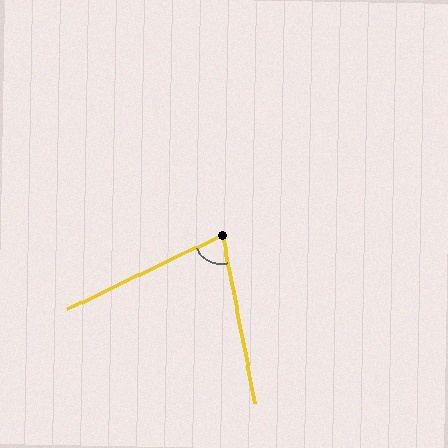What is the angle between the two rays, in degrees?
Approximately 75 degrees.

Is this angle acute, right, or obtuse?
It is acute.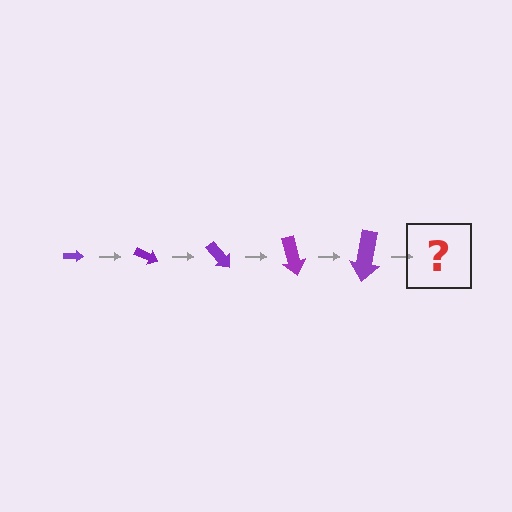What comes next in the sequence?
The next element should be an arrow, larger than the previous one and rotated 125 degrees from the start.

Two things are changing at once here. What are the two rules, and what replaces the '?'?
The two rules are that the arrow grows larger each step and it rotates 25 degrees each step. The '?' should be an arrow, larger than the previous one and rotated 125 degrees from the start.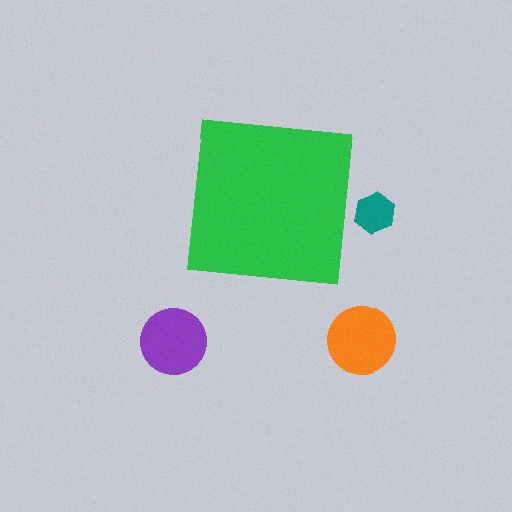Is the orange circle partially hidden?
No, the orange circle is fully visible.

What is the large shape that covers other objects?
A green square.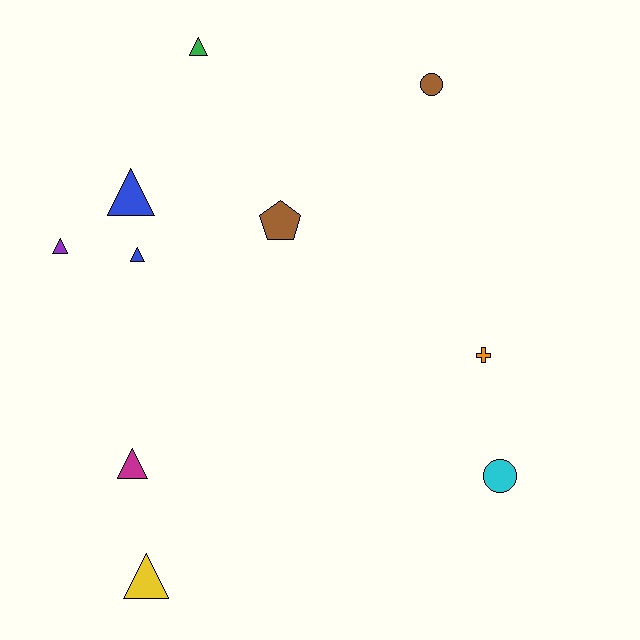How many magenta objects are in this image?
There is 1 magenta object.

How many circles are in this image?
There are 2 circles.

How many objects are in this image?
There are 10 objects.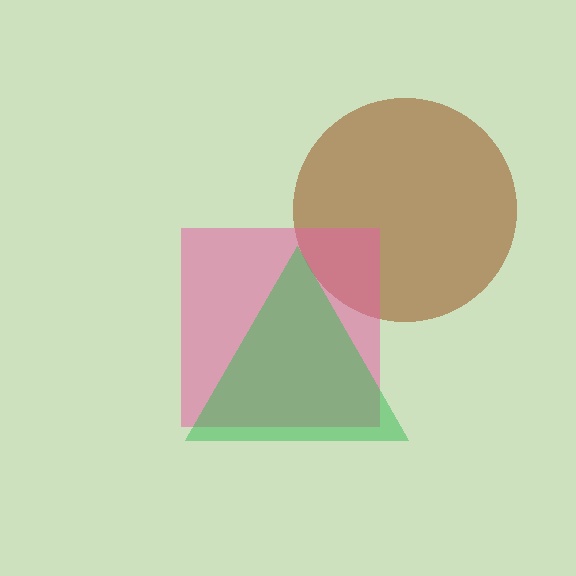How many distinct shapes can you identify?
There are 3 distinct shapes: a brown circle, a pink square, a green triangle.